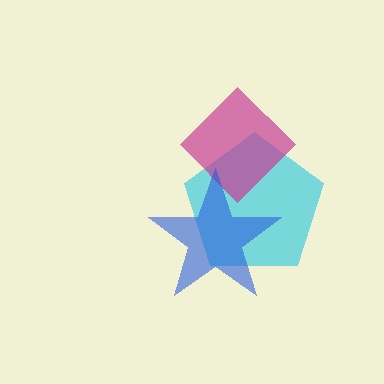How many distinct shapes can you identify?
There are 3 distinct shapes: a cyan pentagon, a magenta diamond, a blue star.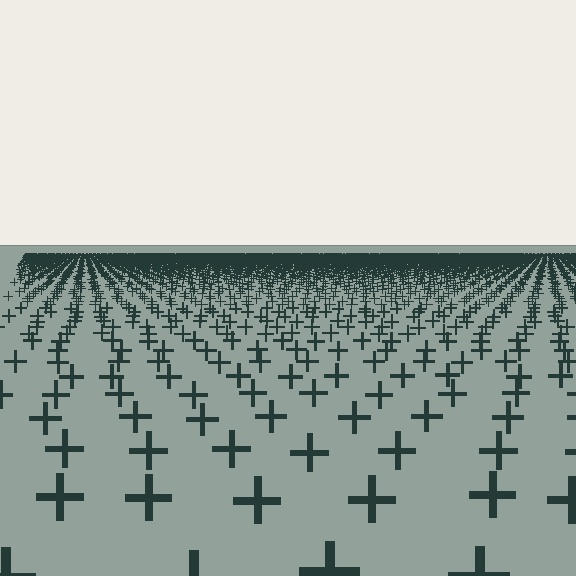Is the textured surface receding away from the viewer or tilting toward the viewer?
The surface is receding away from the viewer. Texture elements get smaller and denser toward the top.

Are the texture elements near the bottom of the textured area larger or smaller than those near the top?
Larger. Near the bottom, elements are closer to the viewer and appear at a bigger on-screen size.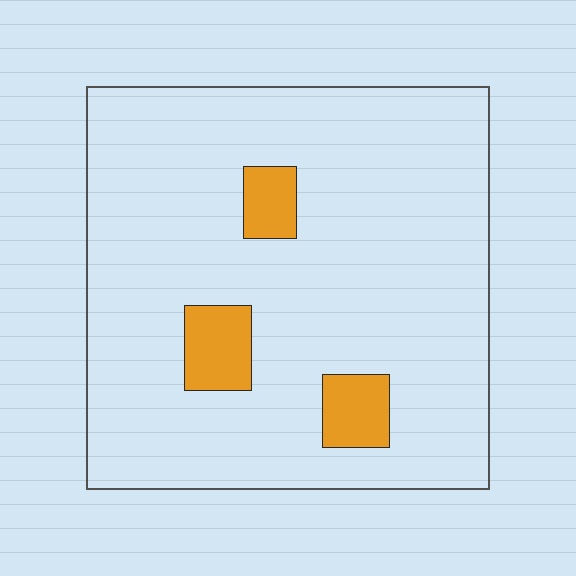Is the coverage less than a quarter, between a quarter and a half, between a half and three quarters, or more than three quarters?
Less than a quarter.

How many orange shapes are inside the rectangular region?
3.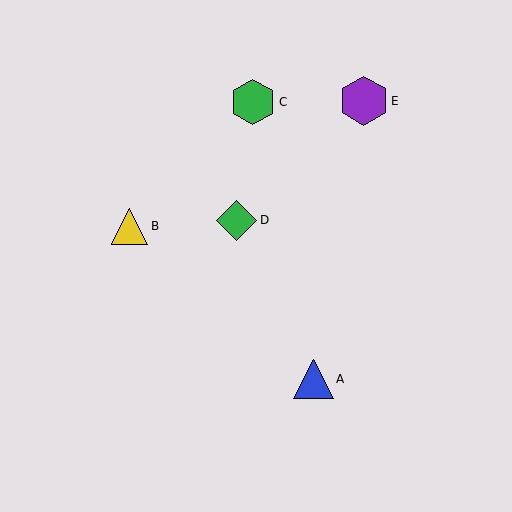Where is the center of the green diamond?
The center of the green diamond is at (237, 220).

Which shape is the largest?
The purple hexagon (labeled E) is the largest.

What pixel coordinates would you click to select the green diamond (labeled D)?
Click at (237, 220) to select the green diamond D.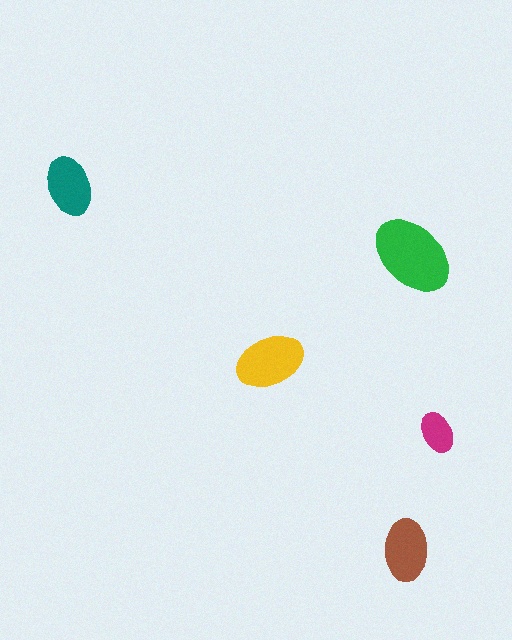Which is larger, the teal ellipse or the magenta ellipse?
The teal one.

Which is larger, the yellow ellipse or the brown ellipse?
The yellow one.